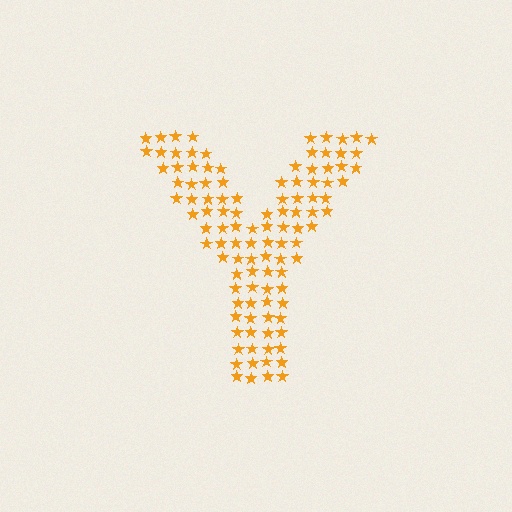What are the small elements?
The small elements are stars.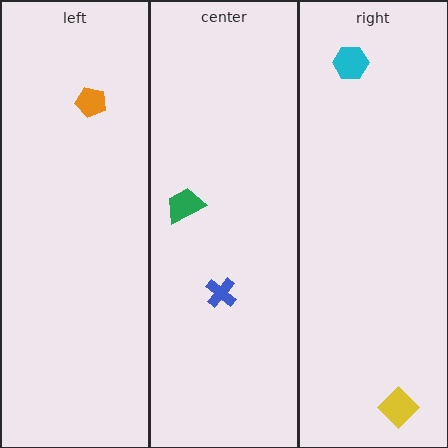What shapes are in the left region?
The orange pentagon.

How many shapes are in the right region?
2.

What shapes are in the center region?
The blue cross, the green trapezoid.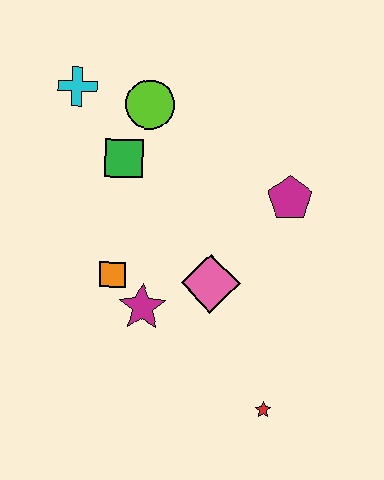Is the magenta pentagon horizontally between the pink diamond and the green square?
No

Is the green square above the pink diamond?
Yes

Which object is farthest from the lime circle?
The red star is farthest from the lime circle.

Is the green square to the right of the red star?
No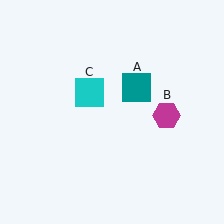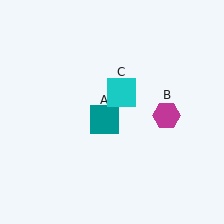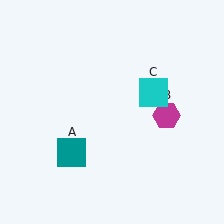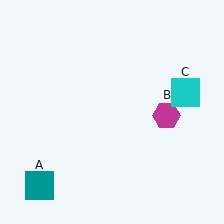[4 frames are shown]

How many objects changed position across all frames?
2 objects changed position: teal square (object A), cyan square (object C).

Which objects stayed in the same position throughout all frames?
Magenta hexagon (object B) remained stationary.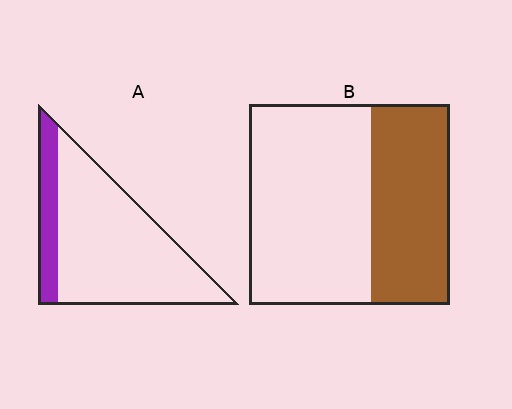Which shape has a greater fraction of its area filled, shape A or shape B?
Shape B.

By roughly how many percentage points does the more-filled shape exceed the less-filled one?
By roughly 20 percentage points (B over A).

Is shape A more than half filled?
No.